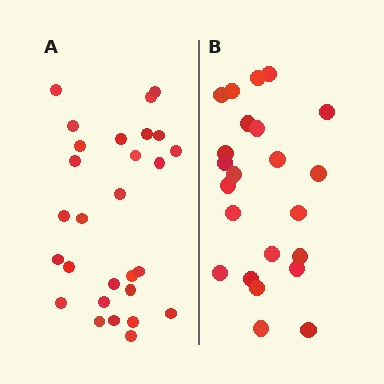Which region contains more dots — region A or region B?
Region A (the left region) has more dots.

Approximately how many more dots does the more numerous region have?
Region A has about 5 more dots than region B.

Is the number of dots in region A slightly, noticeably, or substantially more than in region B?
Region A has only slightly more — the two regions are fairly close. The ratio is roughly 1.2 to 1.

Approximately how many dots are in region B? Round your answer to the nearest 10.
About 20 dots. (The exact count is 23, which rounds to 20.)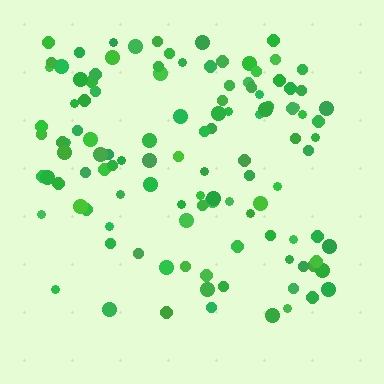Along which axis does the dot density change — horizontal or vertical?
Vertical.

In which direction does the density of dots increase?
From bottom to top, with the top side densest.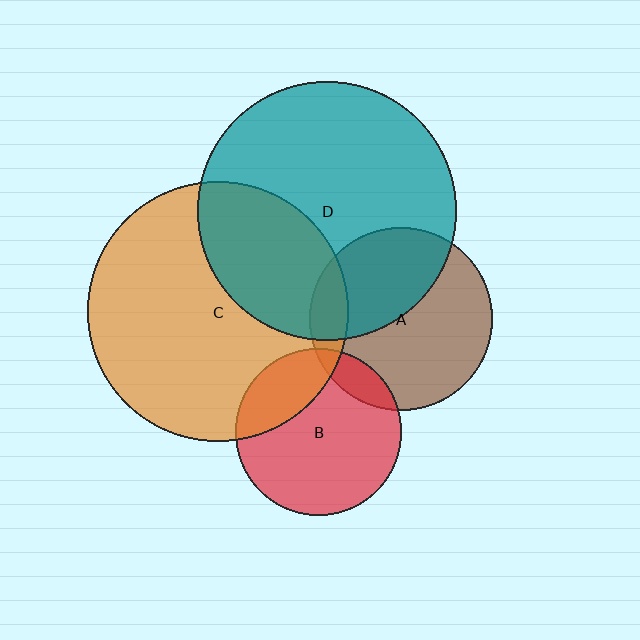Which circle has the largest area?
Circle C (orange).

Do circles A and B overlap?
Yes.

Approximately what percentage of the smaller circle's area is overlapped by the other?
Approximately 10%.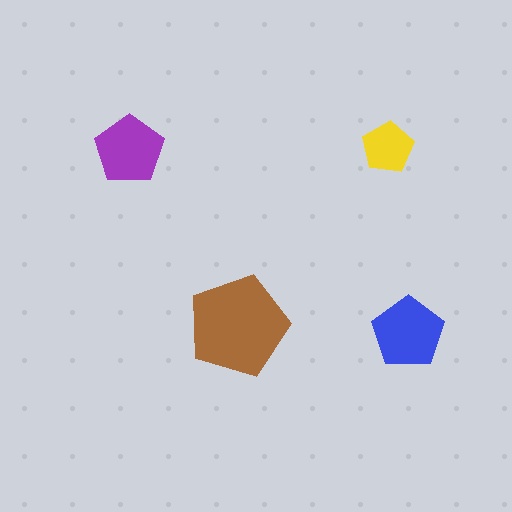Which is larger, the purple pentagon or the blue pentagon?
The blue one.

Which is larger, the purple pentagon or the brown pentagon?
The brown one.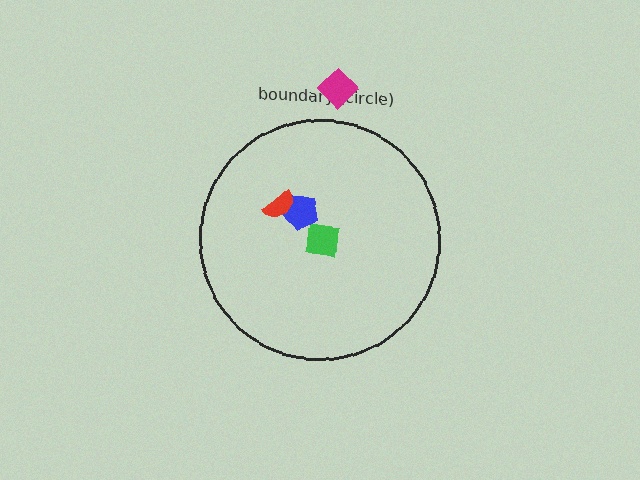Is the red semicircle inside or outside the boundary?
Inside.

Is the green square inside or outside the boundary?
Inside.